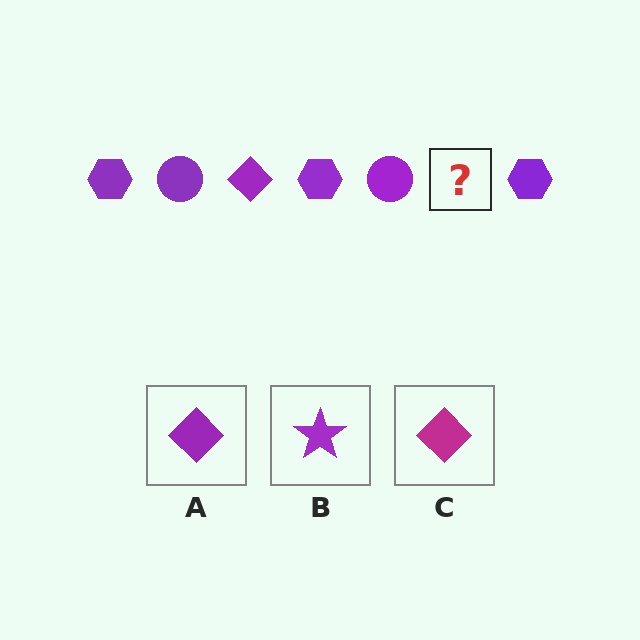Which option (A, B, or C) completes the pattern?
A.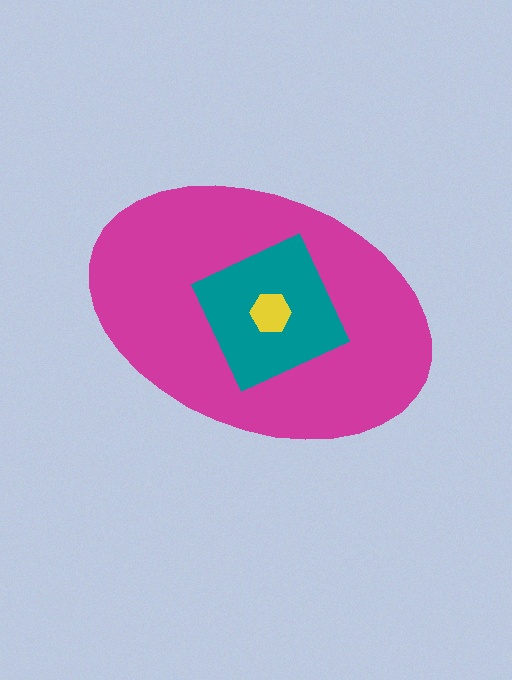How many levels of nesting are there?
3.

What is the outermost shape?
The magenta ellipse.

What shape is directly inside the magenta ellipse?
The teal diamond.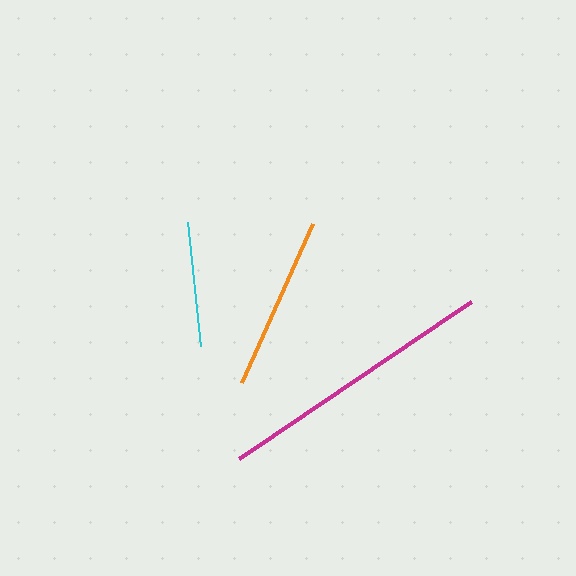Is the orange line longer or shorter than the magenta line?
The magenta line is longer than the orange line.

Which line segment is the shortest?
The cyan line is the shortest at approximately 124 pixels.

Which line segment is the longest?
The magenta line is the longest at approximately 279 pixels.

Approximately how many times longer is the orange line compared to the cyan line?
The orange line is approximately 1.4 times the length of the cyan line.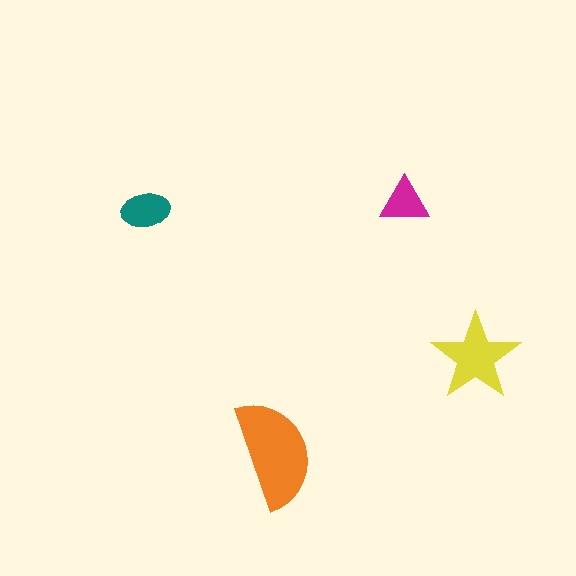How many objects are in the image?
There are 4 objects in the image.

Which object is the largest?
The orange semicircle.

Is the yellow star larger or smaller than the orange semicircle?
Smaller.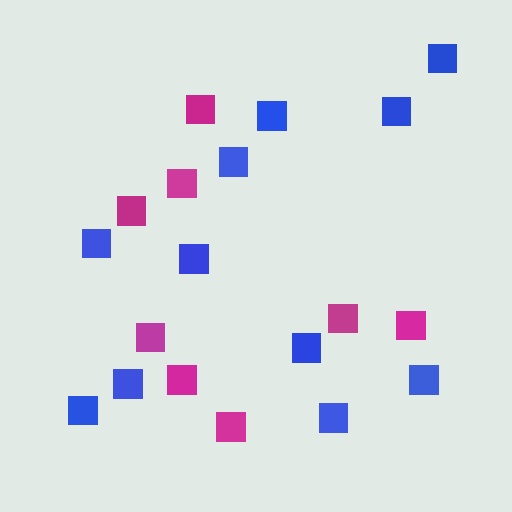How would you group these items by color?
There are 2 groups: one group of blue squares (11) and one group of magenta squares (8).